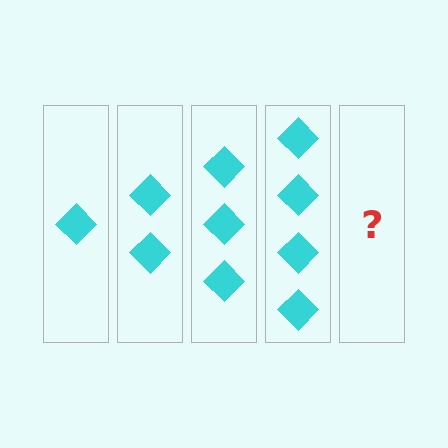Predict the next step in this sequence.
The next step is 5 diamonds.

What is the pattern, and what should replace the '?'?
The pattern is that each step adds one more diamond. The '?' should be 5 diamonds.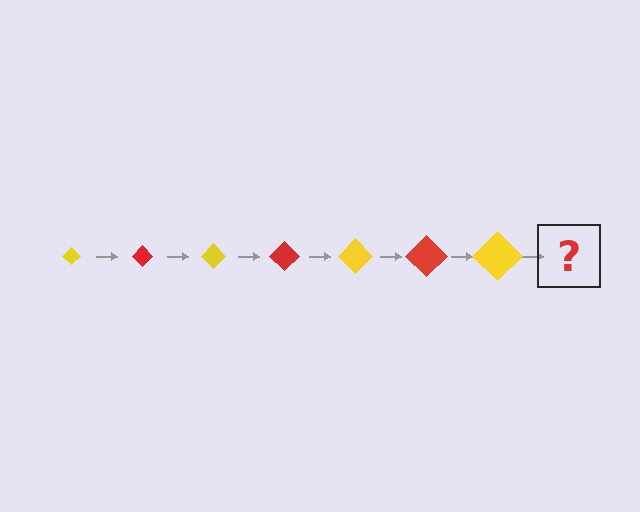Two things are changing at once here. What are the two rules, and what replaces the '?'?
The two rules are that the diamond grows larger each step and the color cycles through yellow and red. The '?' should be a red diamond, larger than the previous one.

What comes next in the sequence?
The next element should be a red diamond, larger than the previous one.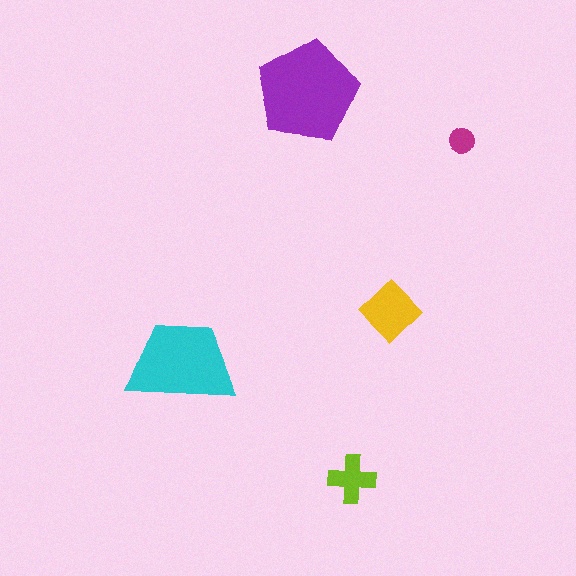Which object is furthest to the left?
The cyan trapezoid is leftmost.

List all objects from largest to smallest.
The purple pentagon, the cyan trapezoid, the yellow diamond, the lime cross, the magenta circle.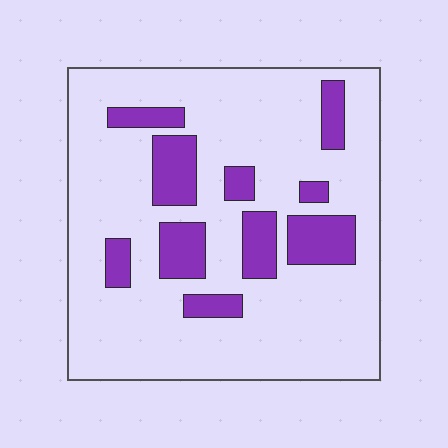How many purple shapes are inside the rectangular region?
10.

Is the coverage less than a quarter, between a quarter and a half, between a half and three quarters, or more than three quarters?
Less than a quarter.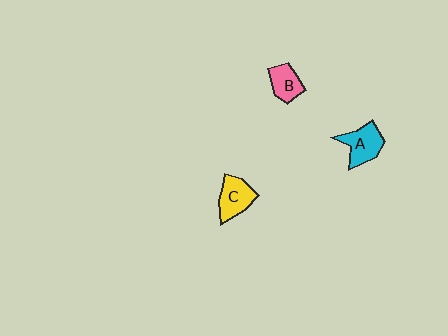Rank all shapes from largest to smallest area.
From largest to smallest: A (cyan), C (yellow), B (pink).